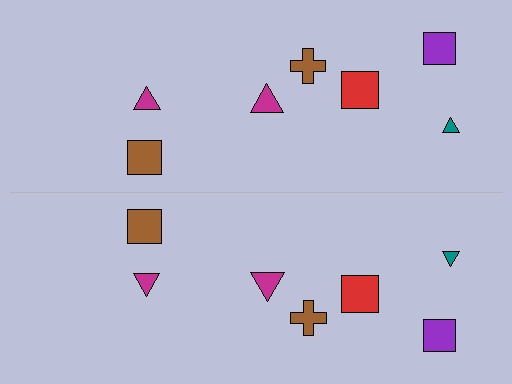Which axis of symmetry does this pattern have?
The pattern has a horizontal axis of symmetry running through the center of the image.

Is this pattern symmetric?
Yes, this pattern has bilateral (reflection) symmetry.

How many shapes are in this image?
There are 14 shapes in this image.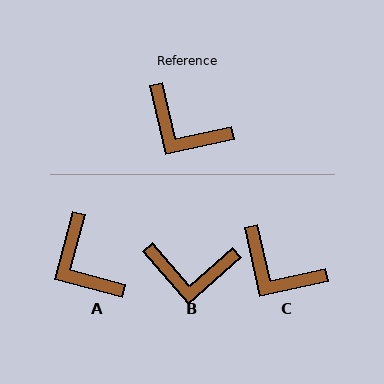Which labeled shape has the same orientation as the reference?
C.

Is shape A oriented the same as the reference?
No, it is off by about 28 degrees.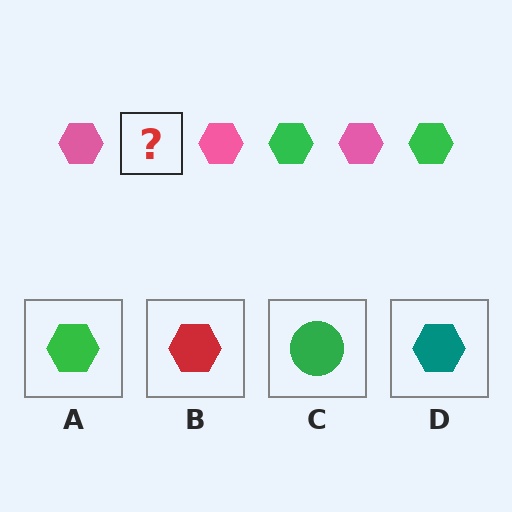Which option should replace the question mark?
Option A.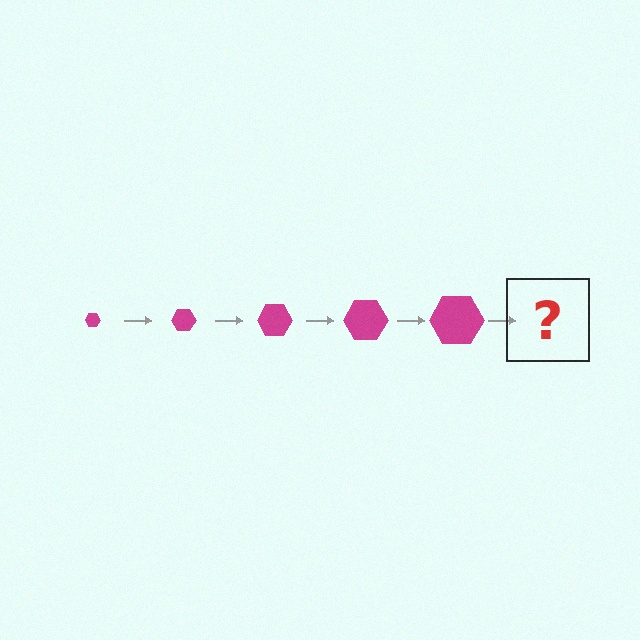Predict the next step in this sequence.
The next step is a magenta hexagon, larger than the previous one.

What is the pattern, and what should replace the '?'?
The pattern is that the hexagon gets progressively larger each step. The '?' should be a magenta hexagon, larger than the previous one.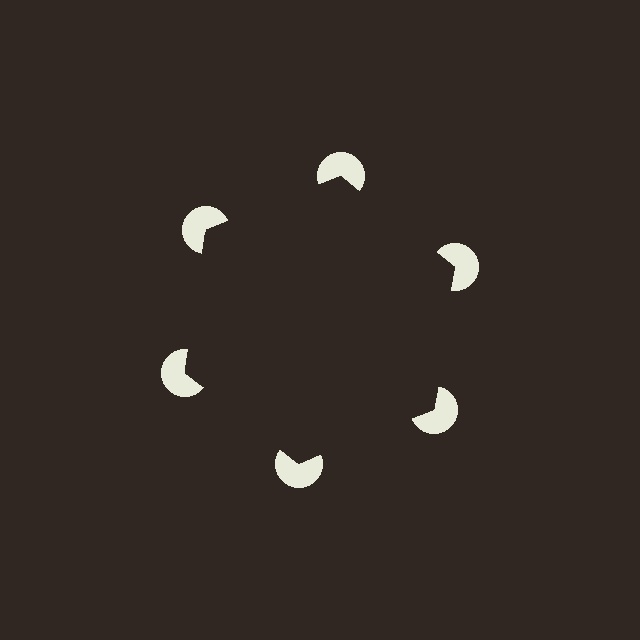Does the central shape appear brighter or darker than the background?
It typically appears slightly darker than the background, even though no actual brightness change is drawn.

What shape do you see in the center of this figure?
An illusory hexagon — its edges are inferred from the aligned wedge cuts in the pac-man discs, not physically drawn.